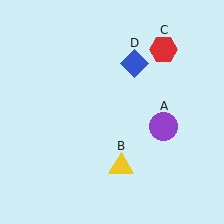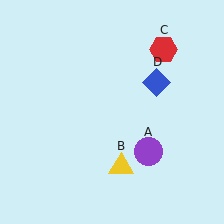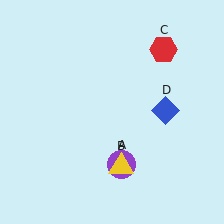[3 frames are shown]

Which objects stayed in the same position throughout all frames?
Yellow triangle (object B) and red hexagon (object C) remained stationary.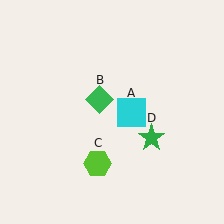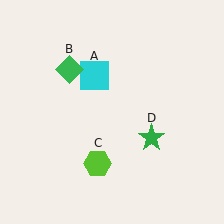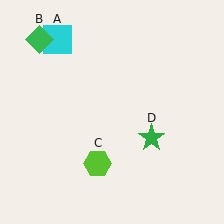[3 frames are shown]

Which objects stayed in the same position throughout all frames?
Lime hexagon (object C) and green star (object D) remained stationary.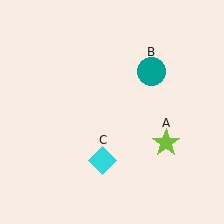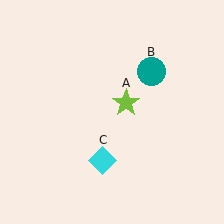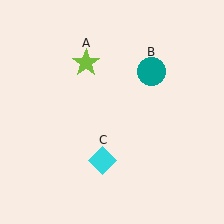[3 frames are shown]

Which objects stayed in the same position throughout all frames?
Teal circle (object B) and cyan diamond (object C) remained stationary.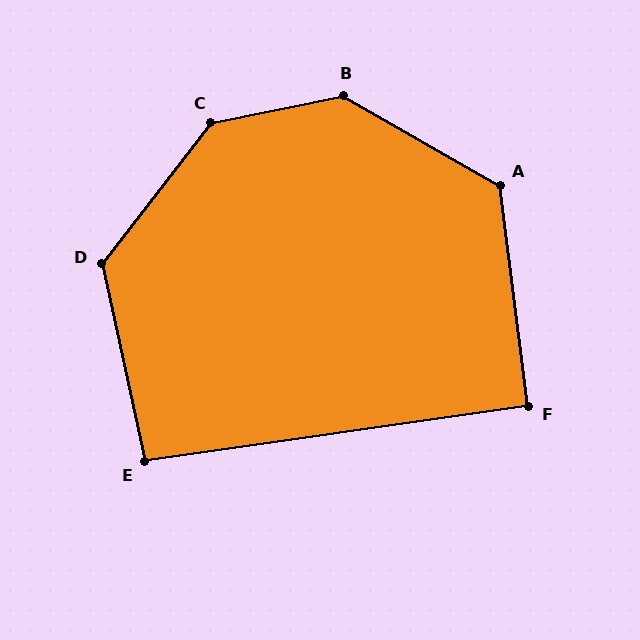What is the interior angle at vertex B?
Approximately 139 degrees (obtuse).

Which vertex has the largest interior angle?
C, at approximately 139 degrees.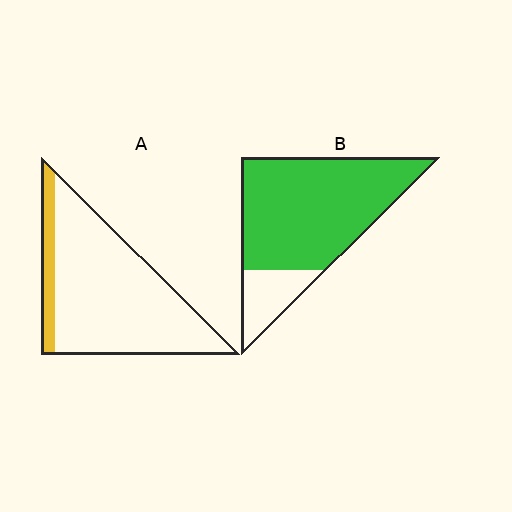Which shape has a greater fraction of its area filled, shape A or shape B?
Shape B.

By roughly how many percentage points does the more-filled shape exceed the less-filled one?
By roughly 70 percentage points (B over A).